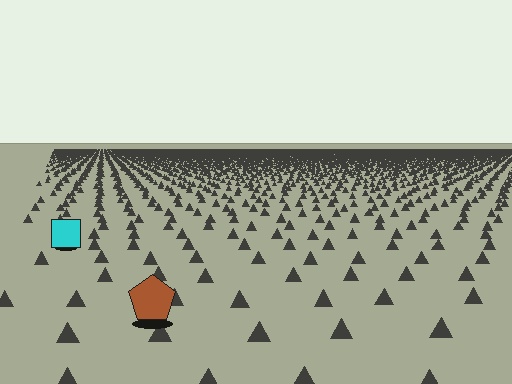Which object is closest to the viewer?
The brown pentagon is closest. The texture marks near it are larger and more spread out.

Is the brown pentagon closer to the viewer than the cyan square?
Yes. The brown pentagon is closer — you can tell from the texture gradient: the ground texture is coarser near it.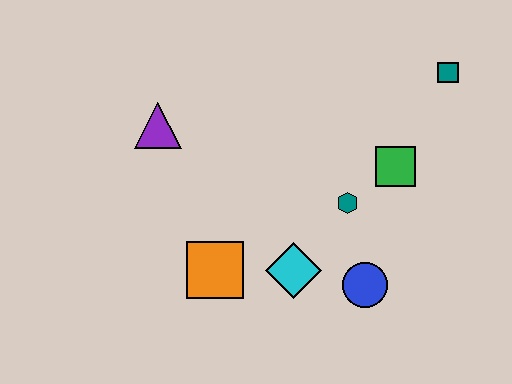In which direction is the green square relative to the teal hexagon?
The green square is to the right of the teal hexagon.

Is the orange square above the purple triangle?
No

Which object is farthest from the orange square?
The teal square is farthest from the orange square.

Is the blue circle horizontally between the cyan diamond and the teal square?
Yes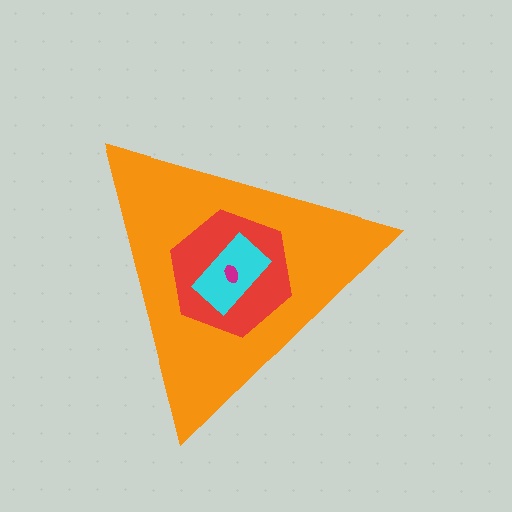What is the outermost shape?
The orange triangle.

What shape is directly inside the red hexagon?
The cyan rectangle.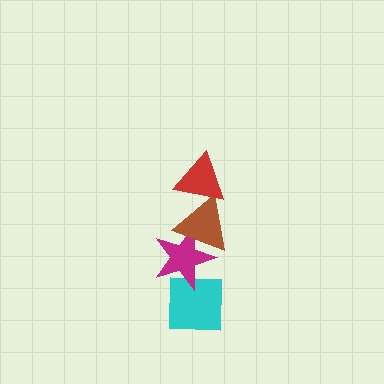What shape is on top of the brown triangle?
The red triangle is on top of the brown triangle.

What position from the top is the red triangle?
The red triangle is 1st from the top.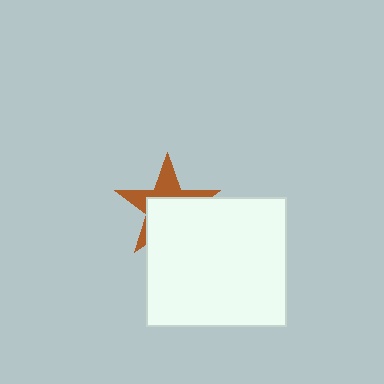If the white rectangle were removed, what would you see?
You would see the complete brown star.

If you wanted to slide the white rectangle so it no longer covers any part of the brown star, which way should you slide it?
Slide it down — that is the most direct way to separate the two shapes.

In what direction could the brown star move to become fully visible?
The brown star could move up. That would shift it out from behind the white rectangle entirely.